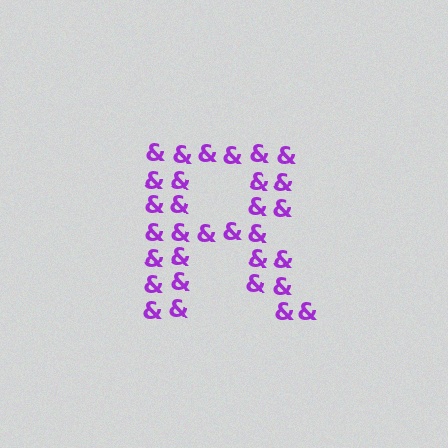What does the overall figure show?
The overall figure shows the letter R.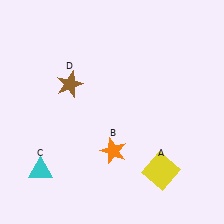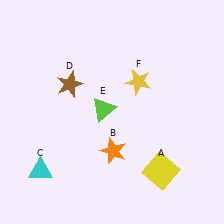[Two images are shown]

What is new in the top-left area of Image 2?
A lime triangle (E) was added in the top-left area of Image 2.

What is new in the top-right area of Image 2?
A yellow star (F) was added in the top-right area of Image 2.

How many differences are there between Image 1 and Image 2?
There are 2 differences between the two images.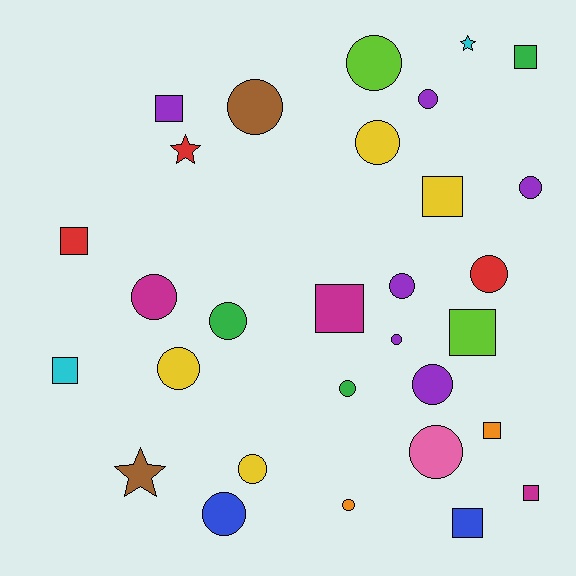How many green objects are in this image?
There are 3 green objects.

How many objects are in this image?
There are 30 objects.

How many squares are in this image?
There are 10 squares.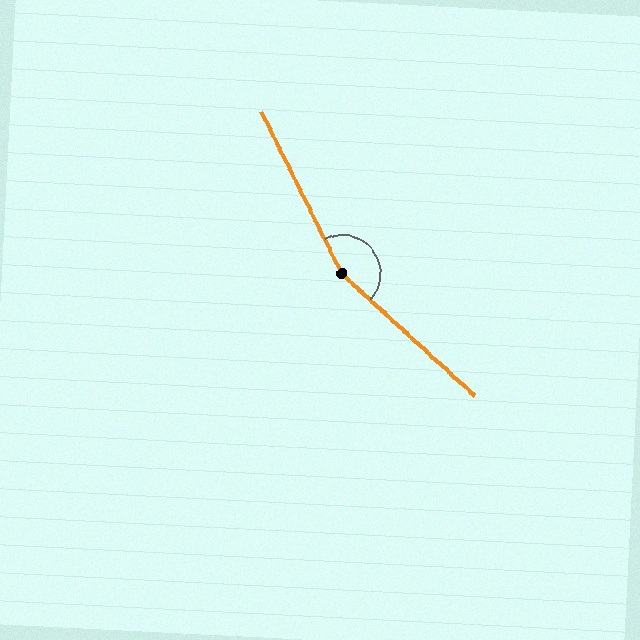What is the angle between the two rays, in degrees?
Approximately 159 degrees.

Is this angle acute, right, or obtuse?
It is obtuse.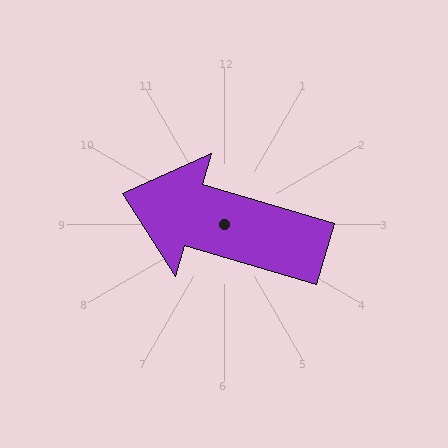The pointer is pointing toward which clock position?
Roughly 10 o'clock.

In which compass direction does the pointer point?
West.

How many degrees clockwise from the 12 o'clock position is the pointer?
Approximately 286 degrees.